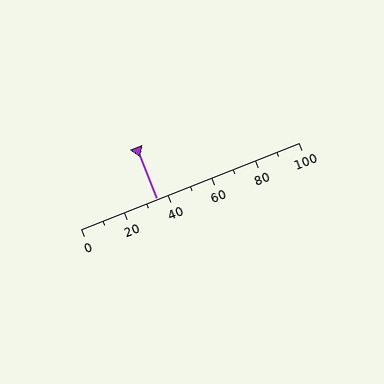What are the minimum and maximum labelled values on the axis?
The axis runs from 0 to 100.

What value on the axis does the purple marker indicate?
The marker indicates approximately 35.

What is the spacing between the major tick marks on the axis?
The major ticks are spaced 20 apart.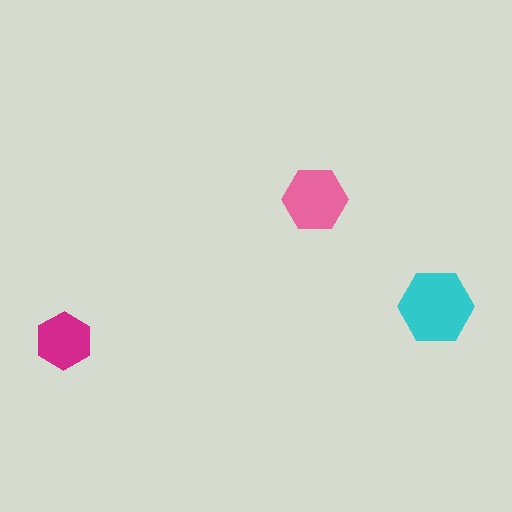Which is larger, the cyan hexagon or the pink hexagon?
The cyan one.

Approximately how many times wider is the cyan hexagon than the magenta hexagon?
About 1.5 times wider.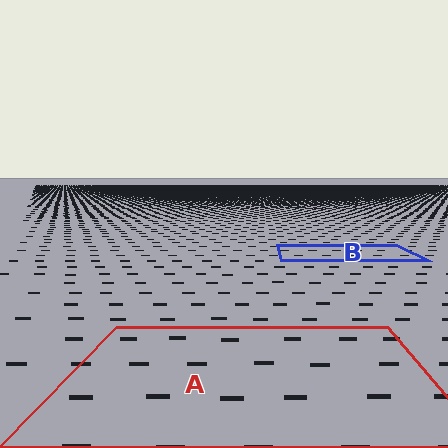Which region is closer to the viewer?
Region A is closer. The texture elements there are larger and more spread out.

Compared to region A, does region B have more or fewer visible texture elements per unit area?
Region B has more texture elements per unit area — they are packed more densely because it is farther away.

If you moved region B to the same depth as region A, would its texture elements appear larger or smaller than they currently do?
They would appear larger. At a closer depth, the same texture elements are projected at a bigger on-screen size.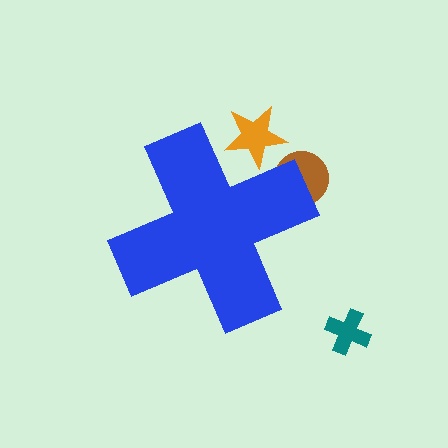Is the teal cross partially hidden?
No, the teal cross is fully visible.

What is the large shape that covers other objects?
A blue cross.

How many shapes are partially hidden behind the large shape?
2 shapes are partially hidden.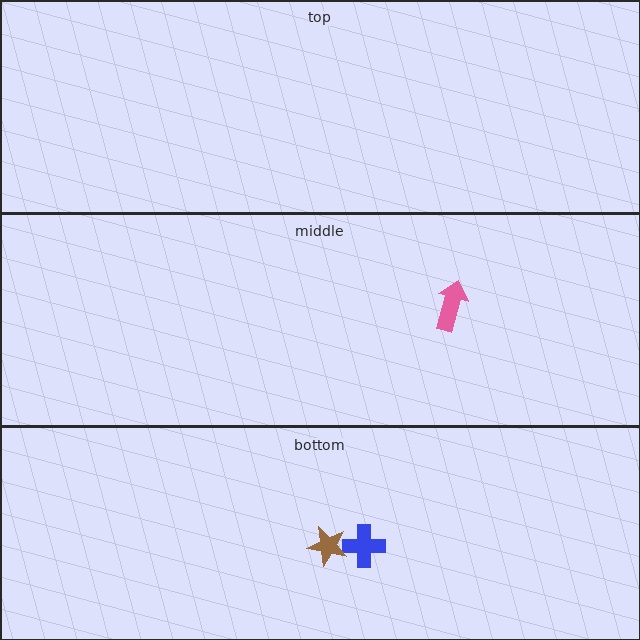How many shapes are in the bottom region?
2.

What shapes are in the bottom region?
The blue cross, the brown star.